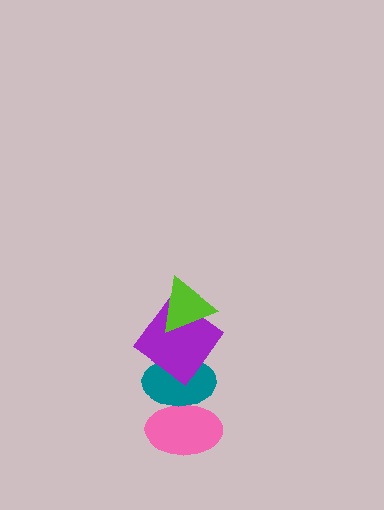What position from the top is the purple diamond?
The purple diamond is 2nd from the top.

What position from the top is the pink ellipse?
The pink ellipse is 4th from the top.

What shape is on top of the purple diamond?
The lime triangle is on top of the purple diamond.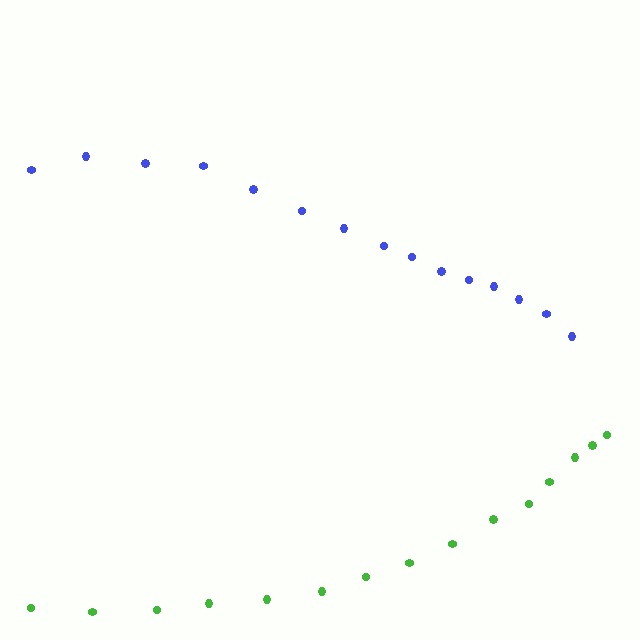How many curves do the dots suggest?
There are 2 distinct paths.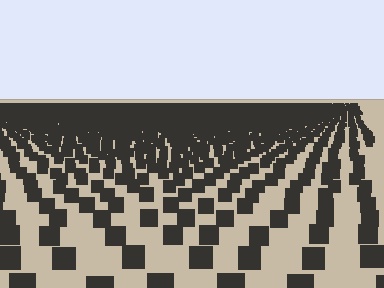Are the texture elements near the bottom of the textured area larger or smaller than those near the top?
Larger. Near the bottom, elements are closer to the viewer and appear at a bigger on-screen size.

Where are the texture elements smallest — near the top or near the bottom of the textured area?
Near the top.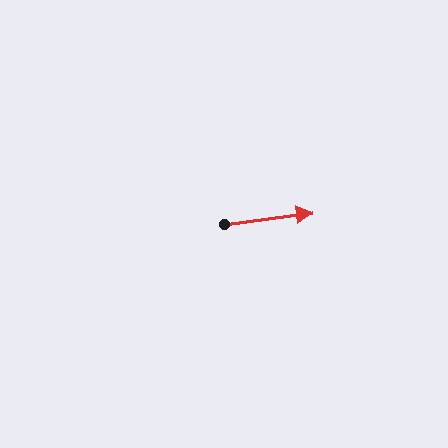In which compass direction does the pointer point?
East.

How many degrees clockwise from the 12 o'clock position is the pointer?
Approximately 83 degrees.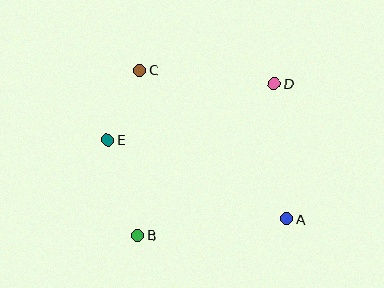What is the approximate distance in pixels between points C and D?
The distance between C and D is approximately 135 pixels.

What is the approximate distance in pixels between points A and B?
The distance between A and B is approximately 150 pixels.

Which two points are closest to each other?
Points C and E are closest to each other.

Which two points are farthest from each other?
Points A and C are farthest from each other.